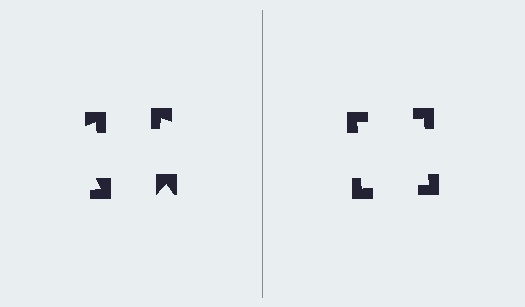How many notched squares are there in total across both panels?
8 — 4 on each side.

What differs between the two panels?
The notched squares are positioned identically on both sides; only the wedge orientations differ. On the right they align to a square; on the left they are misaligned.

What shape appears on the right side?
An illusory square.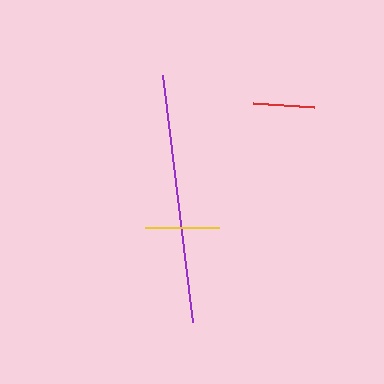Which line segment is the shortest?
The red line is the shortest at approximately 61 pixels.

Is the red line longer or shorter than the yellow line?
The yellow line is longer than the red line.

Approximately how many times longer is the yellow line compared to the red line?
The yellow line is approximately 1.2 times the length of the red line.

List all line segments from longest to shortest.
From longest to shortest: purple, yellow, red.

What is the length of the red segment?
The red segment is approximately 61 pixels long.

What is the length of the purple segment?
The purple segment is approximately 249 pixels long.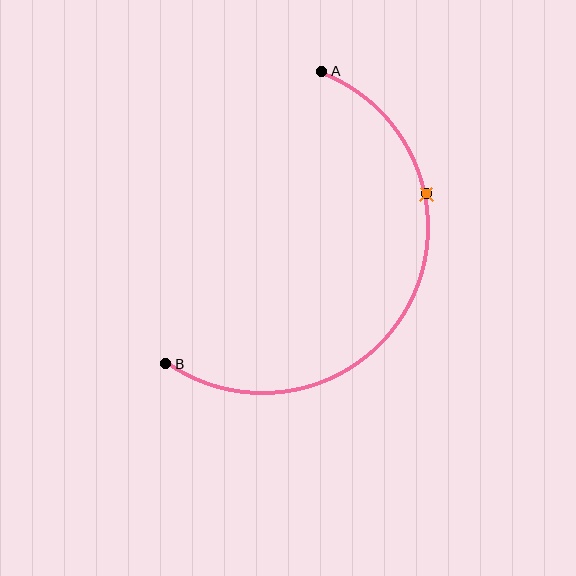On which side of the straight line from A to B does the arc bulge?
The arc bulges to the right of the straight line connecting A and B.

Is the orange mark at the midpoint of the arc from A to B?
No. The orange mark lies on the arc but is closer to endpoint A. The arc midpoint would be at the point on the curve equidistant along the arc from both A and B.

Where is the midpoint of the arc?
The arc midpoint is the point on the curve farthest from the straight line joining A and B. It sits to the right of that line.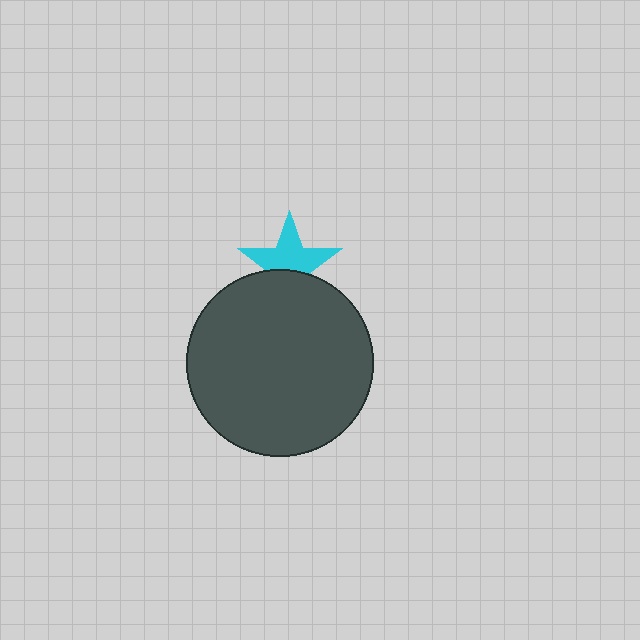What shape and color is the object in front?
The object in front is a dark gray circle.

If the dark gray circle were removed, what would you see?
You would see the complete cyan star.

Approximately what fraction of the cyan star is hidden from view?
Roughly 38% of the cyan star is hidden behind the dark gray circle.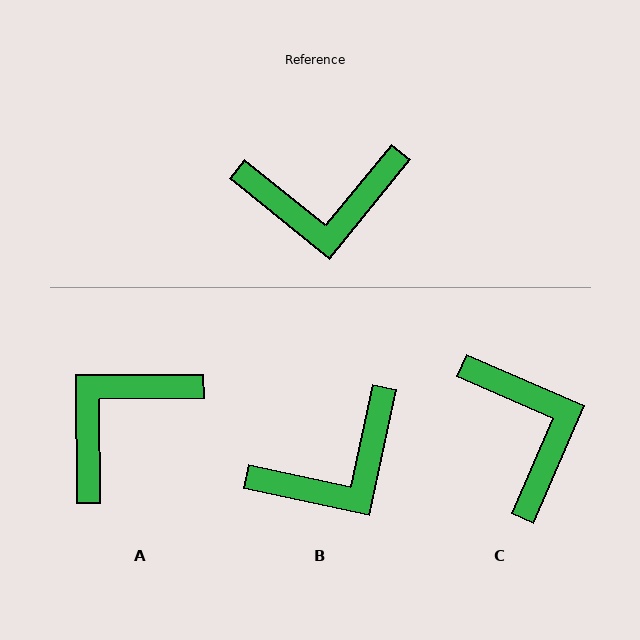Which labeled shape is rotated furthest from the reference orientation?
A, about 140 degrees away.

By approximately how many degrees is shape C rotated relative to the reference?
Approximately 106 degrees counter-clockwise.